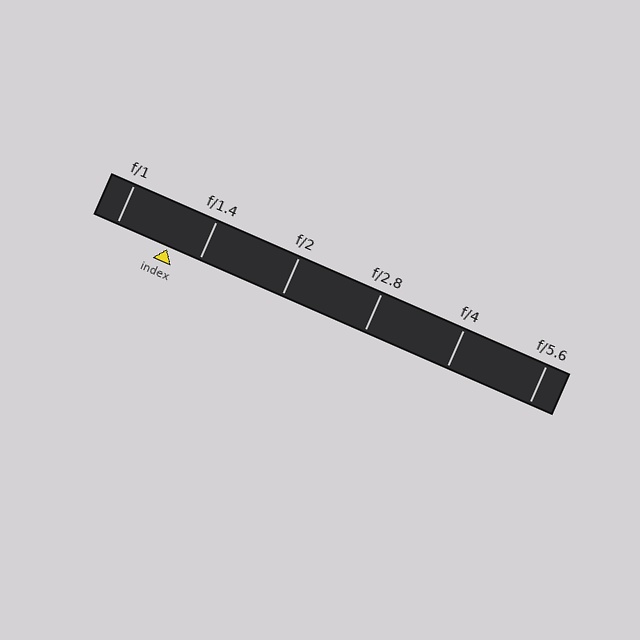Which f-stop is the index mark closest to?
The index mark is closest to f/1.4.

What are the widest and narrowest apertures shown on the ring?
The widest aperture shown is f/1 and the narrowest is f/5.6.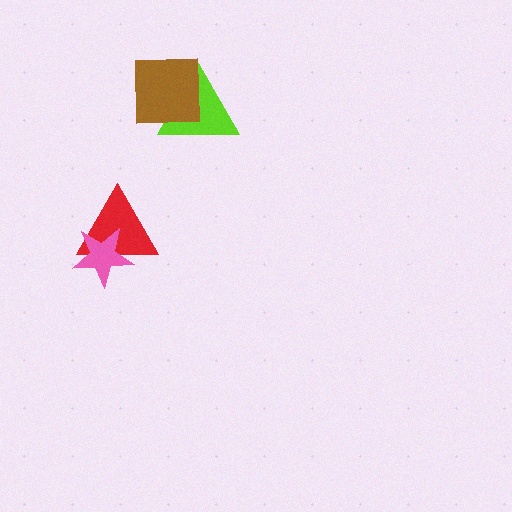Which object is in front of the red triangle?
The pink star is in front of the red triangle.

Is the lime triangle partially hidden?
Yes, it is partially covered by another shape.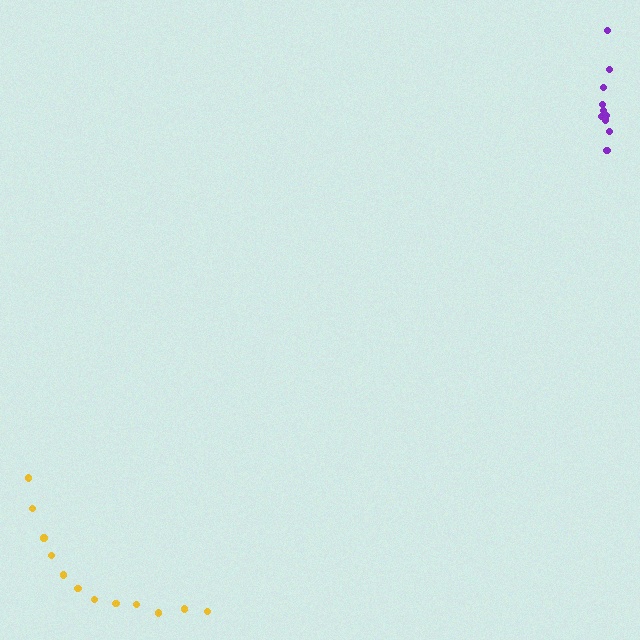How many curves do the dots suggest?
There are 2 distinct paths.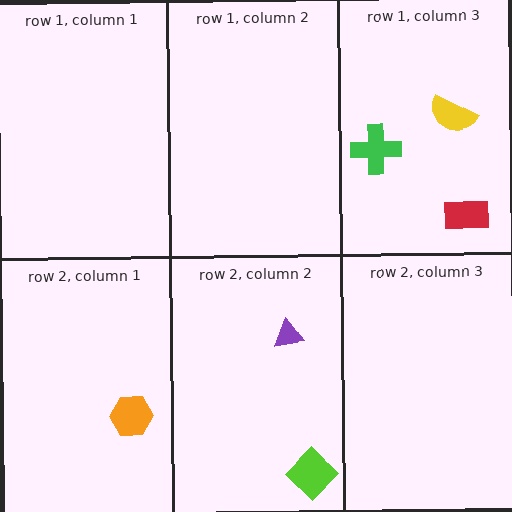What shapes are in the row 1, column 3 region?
The green cross, the yellow semicircle, the red rectangle.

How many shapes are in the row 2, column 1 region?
1.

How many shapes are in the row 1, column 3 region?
3.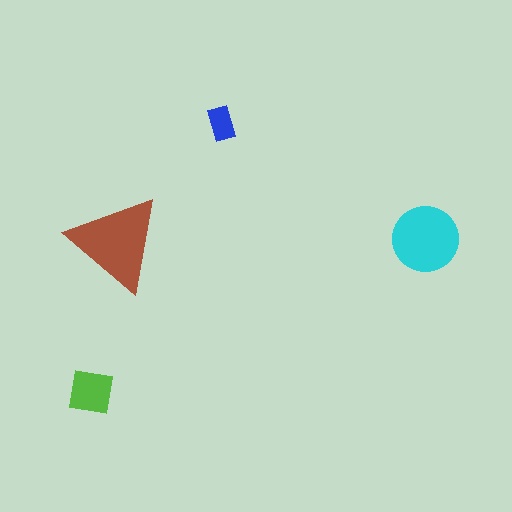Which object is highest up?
The blue rectangle is topmost.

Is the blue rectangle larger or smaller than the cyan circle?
Smaller.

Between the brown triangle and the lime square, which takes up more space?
The brown triangle.